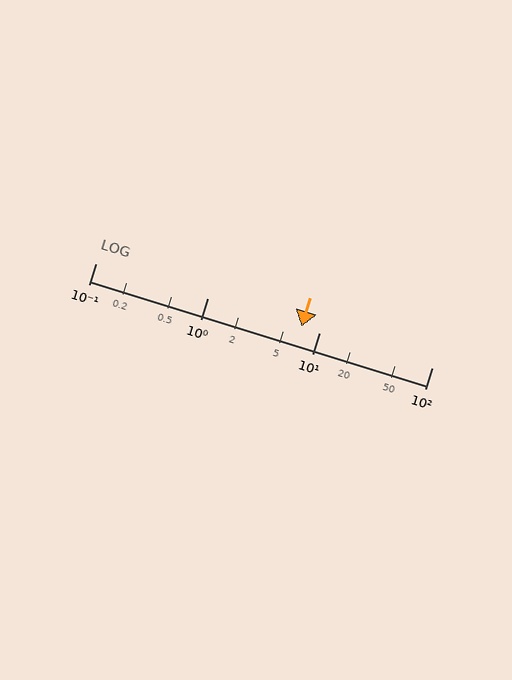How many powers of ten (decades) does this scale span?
The scale spans 3 decades, from 0.1 to 100.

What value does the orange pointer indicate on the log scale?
The pointer indicates approximately 6.9.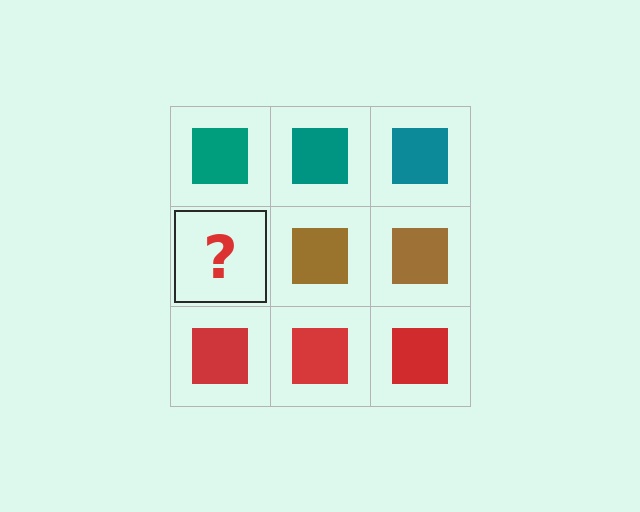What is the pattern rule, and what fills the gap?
The rule is that each row has a consistent color. The gap should be filled with a brown square.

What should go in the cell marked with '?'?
The missing cell should contain a brown square.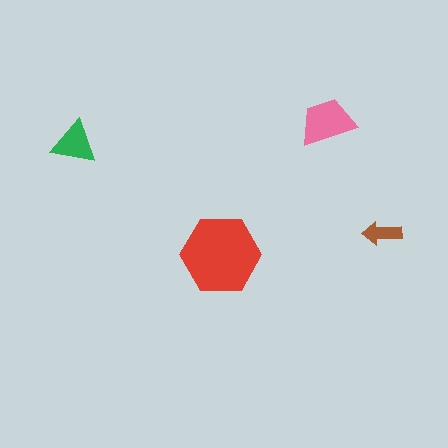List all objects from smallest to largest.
The brown arrow, the green triangle, the pink trapezoid, the red hexagon.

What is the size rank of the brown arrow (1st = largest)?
4th.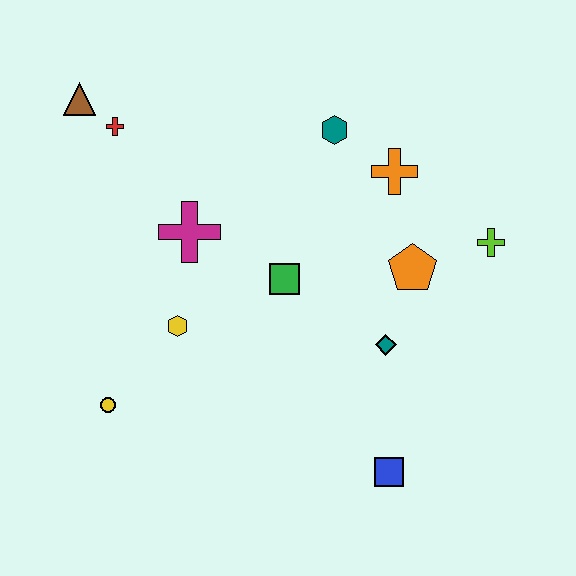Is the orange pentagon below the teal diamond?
No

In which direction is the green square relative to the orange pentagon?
The green square is to the left of the orange pentagon.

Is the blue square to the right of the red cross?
Yes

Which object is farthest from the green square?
The brown triangle is farthest from the green square.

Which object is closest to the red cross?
The brown triangle is closest to the red cross.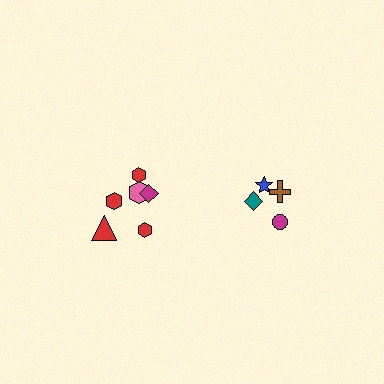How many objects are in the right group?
There are 4 objects.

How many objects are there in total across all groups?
There are 10 objects.